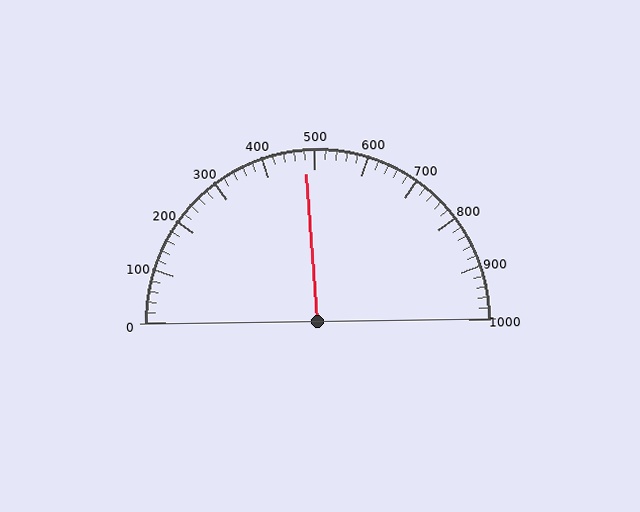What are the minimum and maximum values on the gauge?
The gauge ranges from 0 to 1000.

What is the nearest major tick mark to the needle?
The nearest major tick mark is 500.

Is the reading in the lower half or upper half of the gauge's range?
The reading is in the lower half of the range (0 to 1000).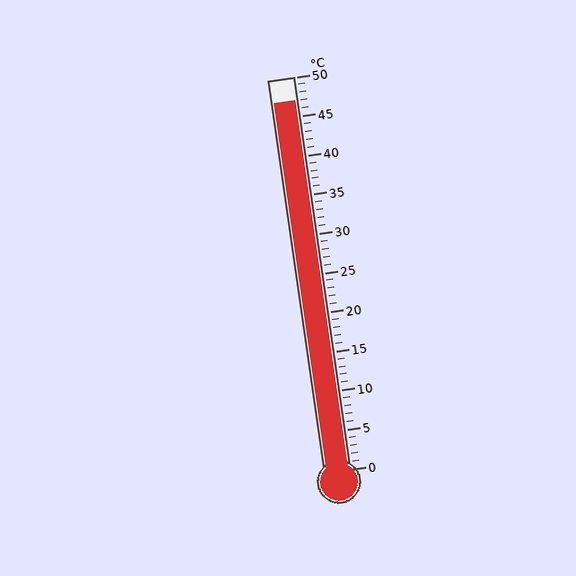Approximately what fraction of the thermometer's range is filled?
The thermometer is filled to approximately 95% of its range.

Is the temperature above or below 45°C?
The temperature is above 45°C.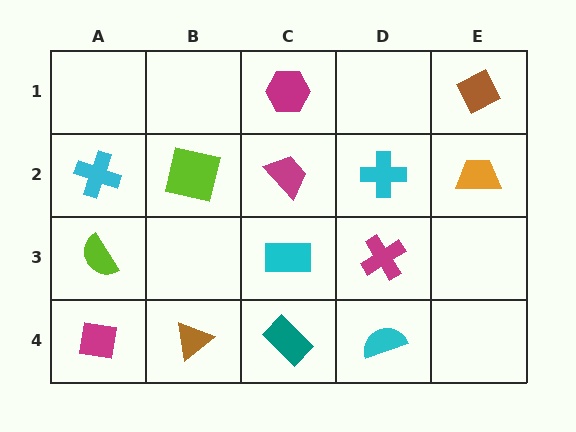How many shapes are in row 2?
5 shapes.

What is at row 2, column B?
A lime square.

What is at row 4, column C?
A teal rectangle.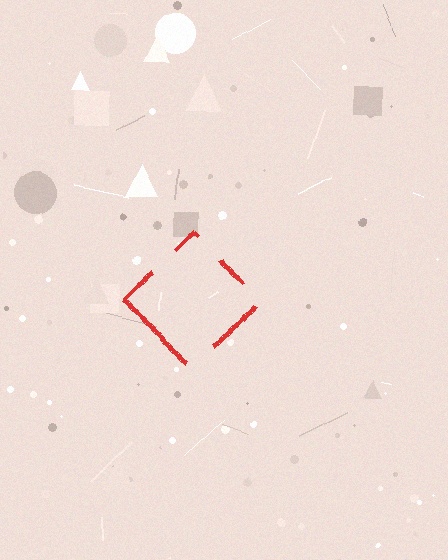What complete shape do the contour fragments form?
The contour fragments form a diamond.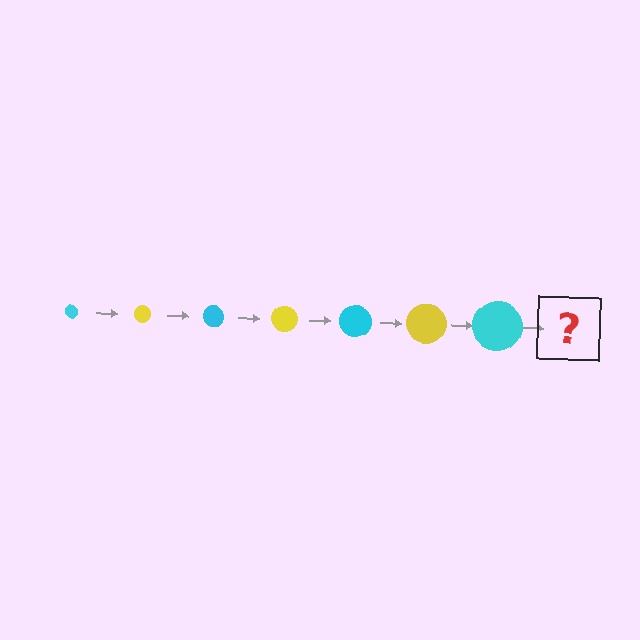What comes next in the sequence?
The next element should be a yellow circle, larger than the previous one.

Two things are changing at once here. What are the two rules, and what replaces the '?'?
The two rules are that the circle grows larger each step and the color cycles through cyan and yellow. The '?' should be a yellow circle, larger than the previous one.